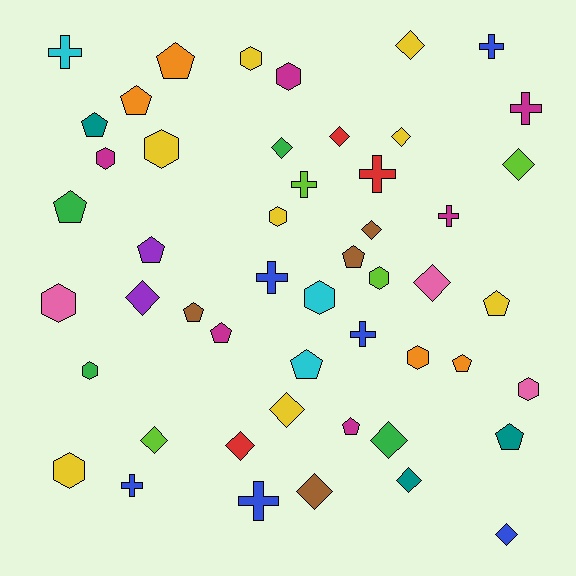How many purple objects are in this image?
There are 2 purple objects.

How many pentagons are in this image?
There are 13 pentagons.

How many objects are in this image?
There are 50 objects.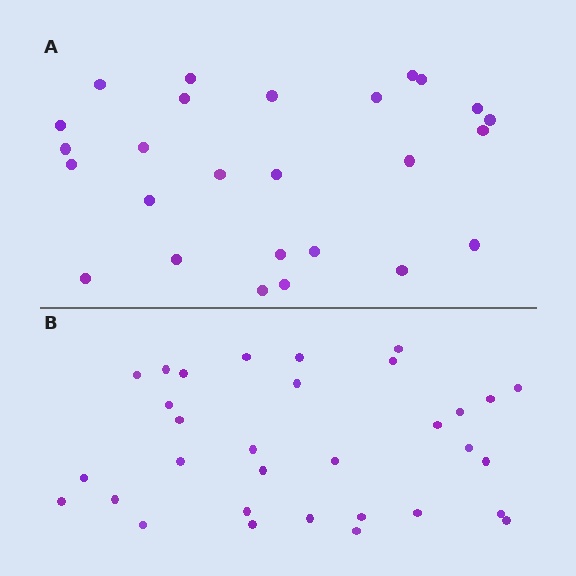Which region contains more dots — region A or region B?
Region B (the bottom region) has more dots.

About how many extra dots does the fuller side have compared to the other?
Region B has about 6 more dots than region A.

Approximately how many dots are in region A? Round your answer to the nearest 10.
About 30 dots. (The exact count is 26, which rounds to 30.)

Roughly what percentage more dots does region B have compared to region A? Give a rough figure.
About 25% more.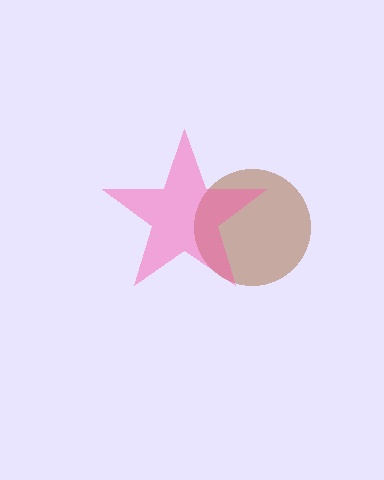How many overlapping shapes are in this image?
There are 2 overlapping shapes in the image.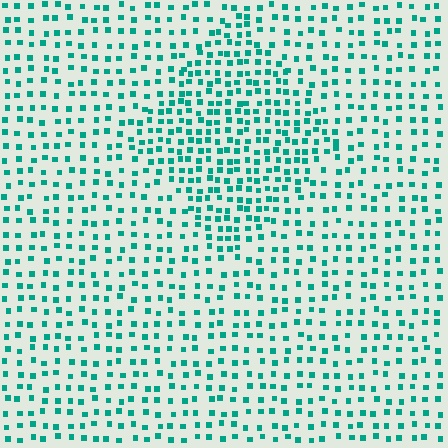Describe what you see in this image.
The image contains small teal elements arranged at two different densities. A diamond-shaped region is visible where the elements are more densely packed than the surrounding area.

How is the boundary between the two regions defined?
The boundary is defined by a change in element density (approximately 1.7x ratio). All elements are the same color, size, and shape.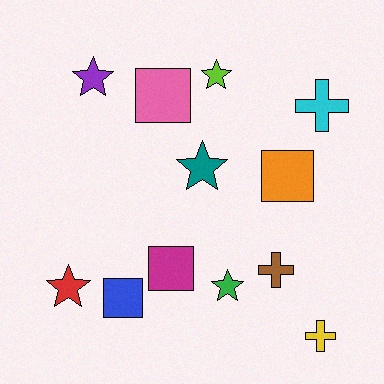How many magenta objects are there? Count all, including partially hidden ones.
There is 1 magenta object.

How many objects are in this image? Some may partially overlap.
There are 12 objects.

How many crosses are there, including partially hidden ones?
There are 3 crosses.